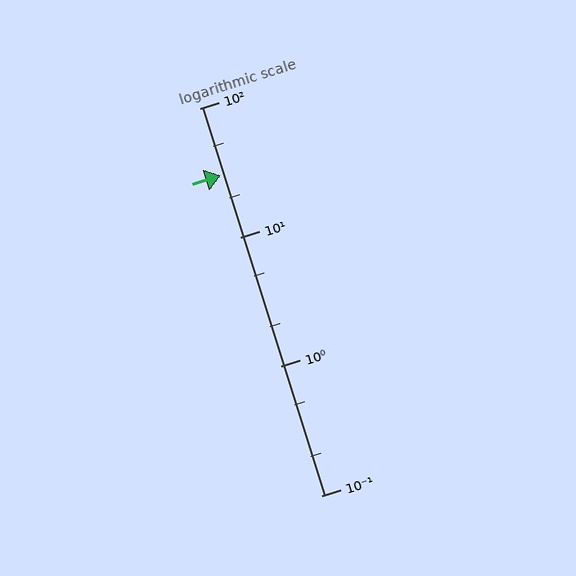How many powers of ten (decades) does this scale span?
The scale spans 3 decades, from 0.1 to 100.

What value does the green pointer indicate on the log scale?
The pointer indicates approximately 30.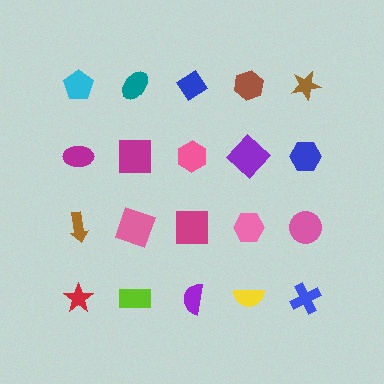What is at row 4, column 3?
A purple semicircle.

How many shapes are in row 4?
5 shapes.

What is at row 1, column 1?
A cyan pentagon.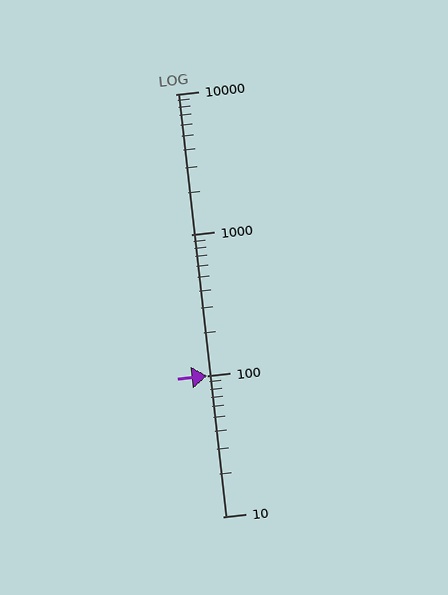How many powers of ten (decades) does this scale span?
The scale spans 3 decades, from 10 to 10000.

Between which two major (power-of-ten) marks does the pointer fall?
The pointer is between 100 and 1000.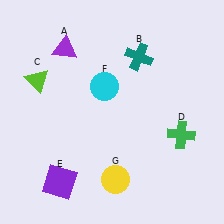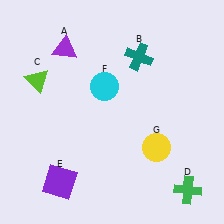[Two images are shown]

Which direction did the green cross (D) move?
The green cross (D) moved down.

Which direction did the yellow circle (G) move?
The yellow circle (G) moved right.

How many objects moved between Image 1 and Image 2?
2 objects moved between the two images.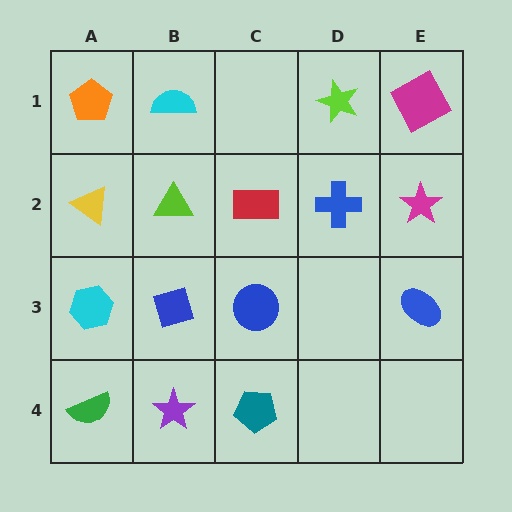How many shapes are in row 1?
4 shapes.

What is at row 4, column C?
A teal pentagon.